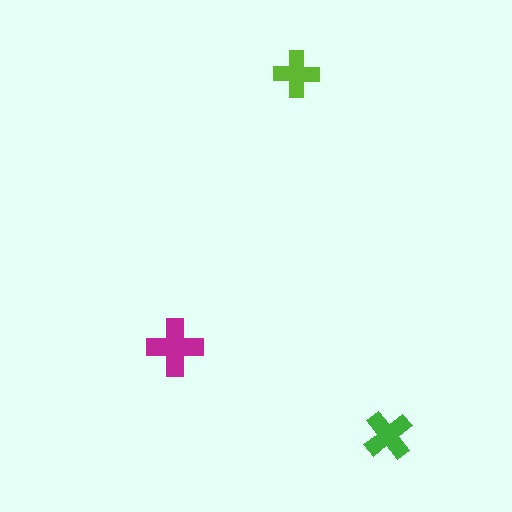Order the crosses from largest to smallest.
the magenta one, the green one, the lime one.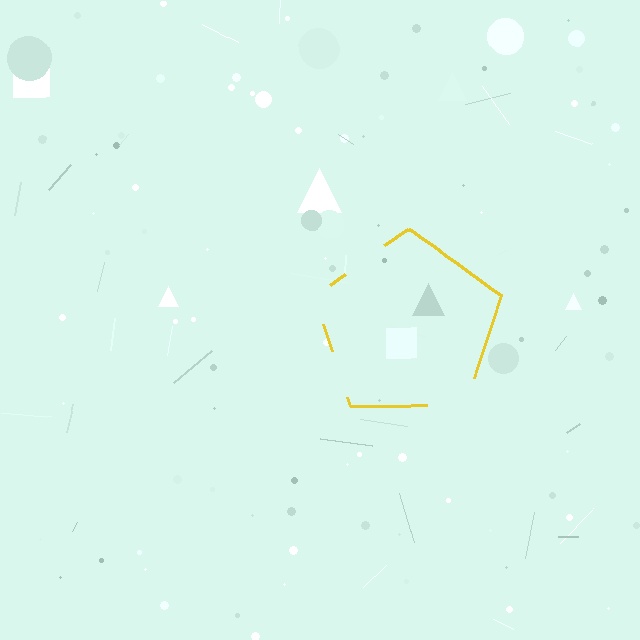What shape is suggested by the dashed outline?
The dashed outline suggests a pentagon.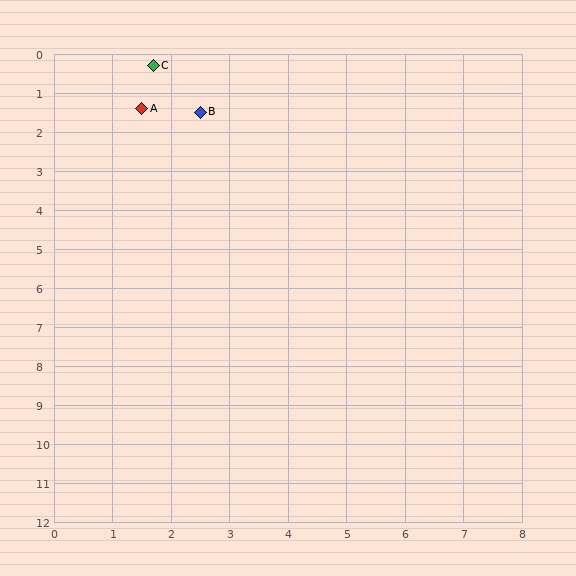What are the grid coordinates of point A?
Point A is at approximately (1.5, 1.4).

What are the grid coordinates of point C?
Point C is at approximately (1.7, 0.3).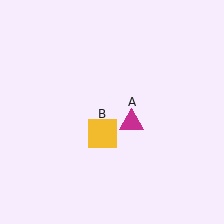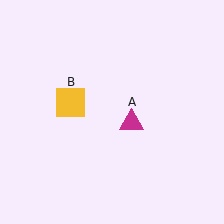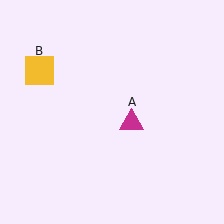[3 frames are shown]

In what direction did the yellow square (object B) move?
The yellow square (object B) moved up and to the left.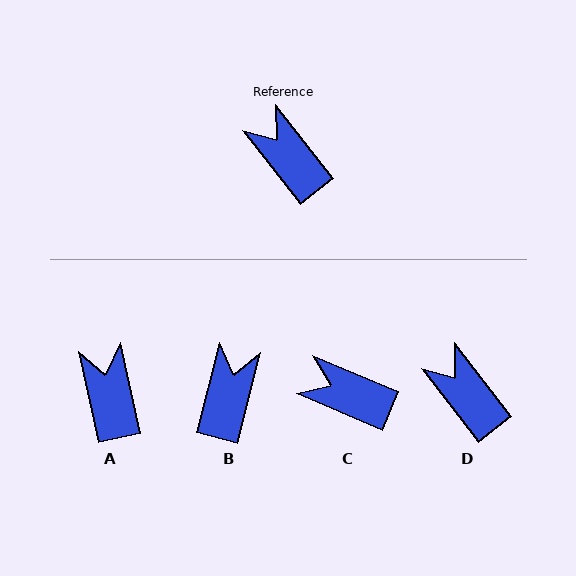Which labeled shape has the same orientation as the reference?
D.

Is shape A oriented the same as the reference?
No, it is off by about 26 degrees.